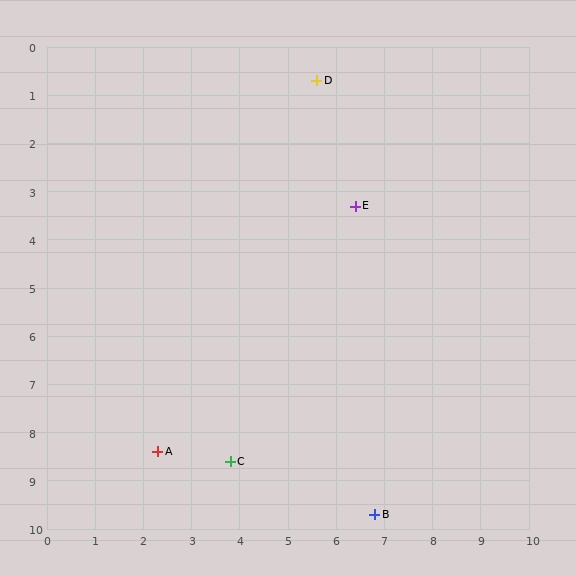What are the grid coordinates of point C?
Point C is at approximately (3.8, 8.6).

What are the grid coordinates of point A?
Point A is at approximately (2.3, 8.4).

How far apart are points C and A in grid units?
Points C and A are about 1.5 grid units apart.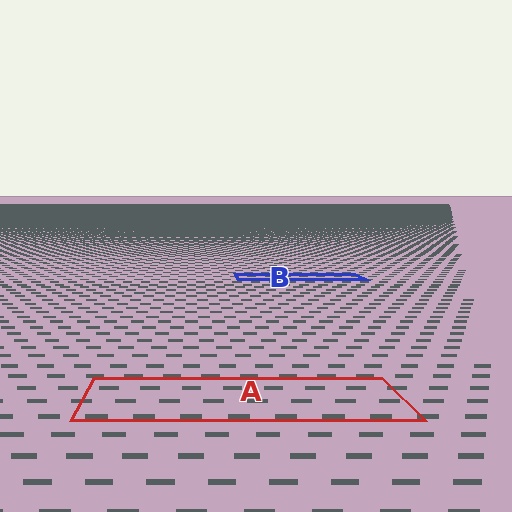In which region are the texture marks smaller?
The texture marks are smaller in region B, because it is farther away.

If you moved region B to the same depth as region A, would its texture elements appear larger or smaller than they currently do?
They would appear larger. At a closer depth, the same texture elements are projected at a bigger on-screen size.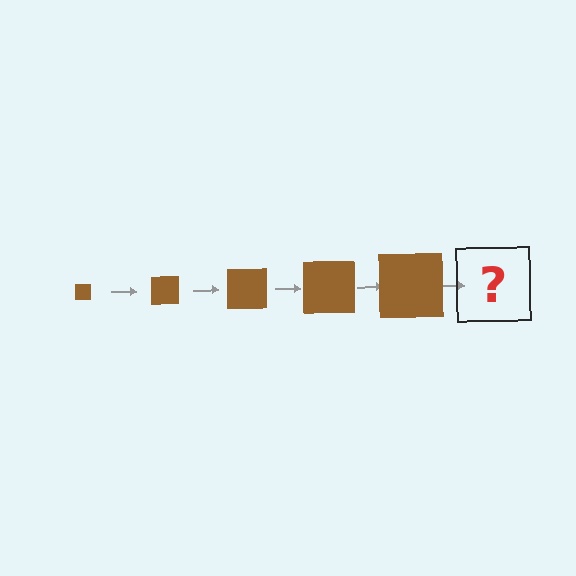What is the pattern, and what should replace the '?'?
The pattern is that the square gets progressively larger each step. The '?' should be a brown square, larger than the previous one.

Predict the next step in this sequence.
The next step is a brown square, larger than the previous one.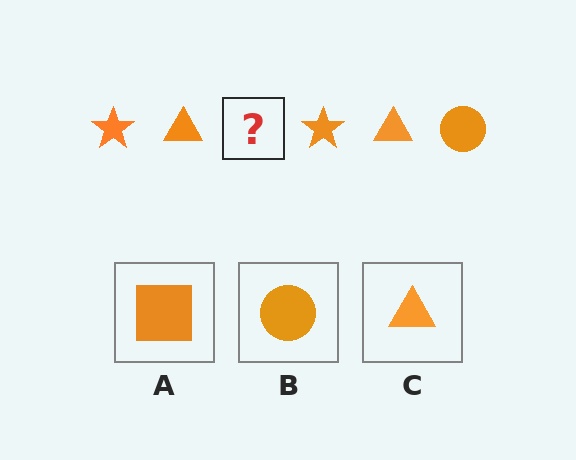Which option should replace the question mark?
Option B.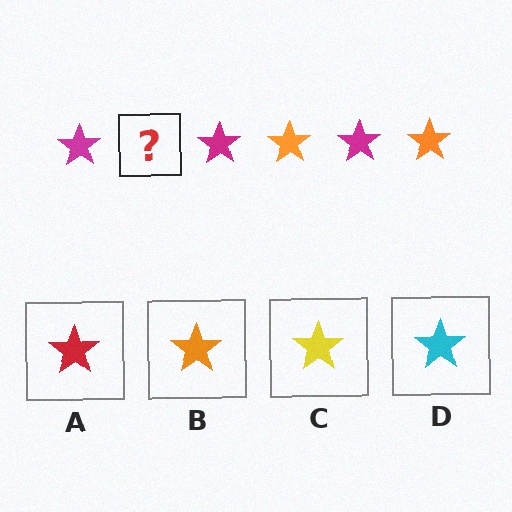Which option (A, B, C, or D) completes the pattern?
B.